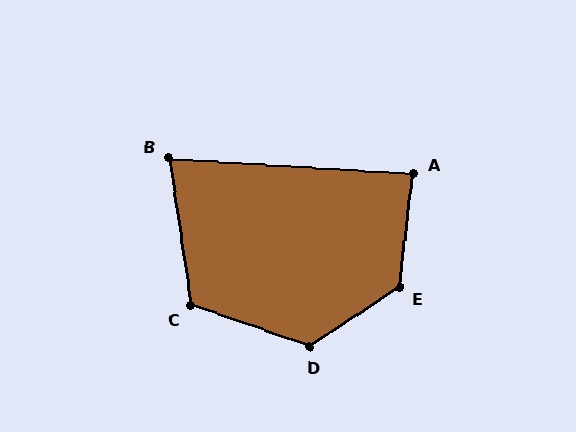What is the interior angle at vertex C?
Approximately 117 degrees (obtuse).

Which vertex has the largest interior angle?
E, at approximately 130 degrees.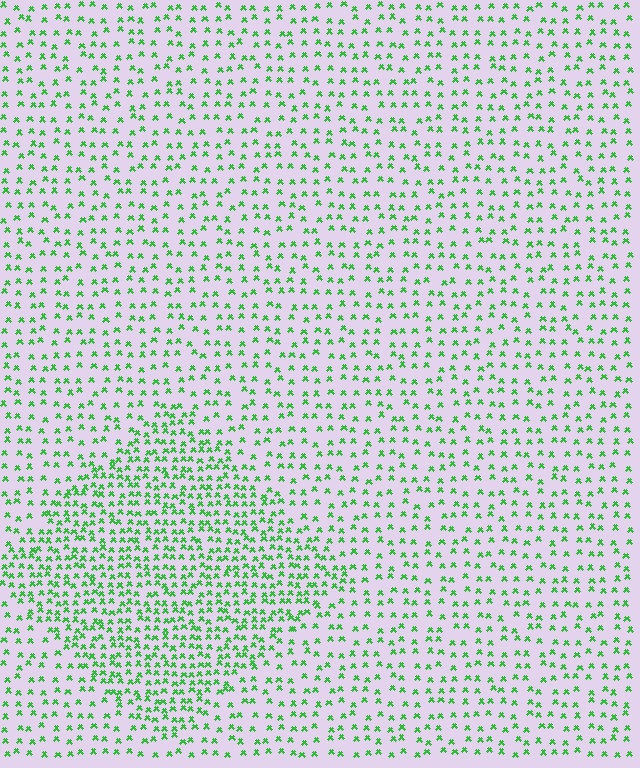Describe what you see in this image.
The image contains small green elements arranged at two different densities. A diamond-shaped region is visible where the elements are more densely packed than the surrounding area.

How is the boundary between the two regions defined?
The boundary is defined by a change in element density (approximately 1.9x ratio). All elements are the same color, size, and shape.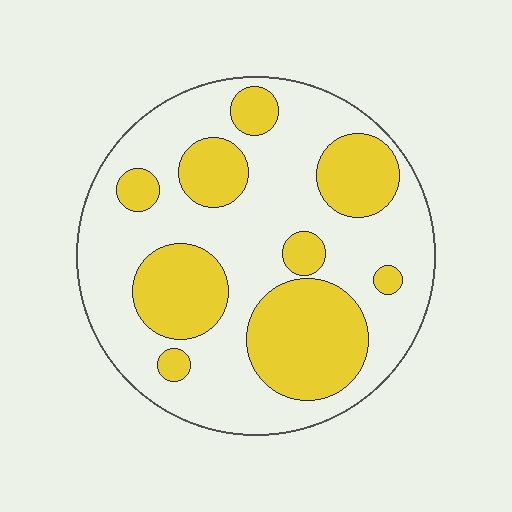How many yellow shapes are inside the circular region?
9.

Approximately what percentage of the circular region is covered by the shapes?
Approximately 35%.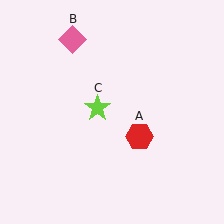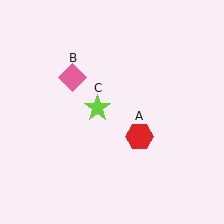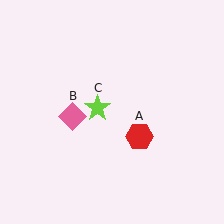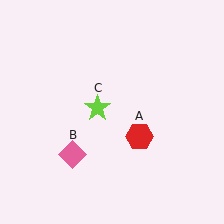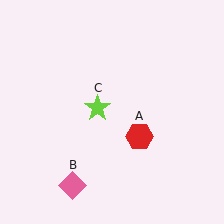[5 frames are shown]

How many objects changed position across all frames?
1 object changed position: pink diamond (object B).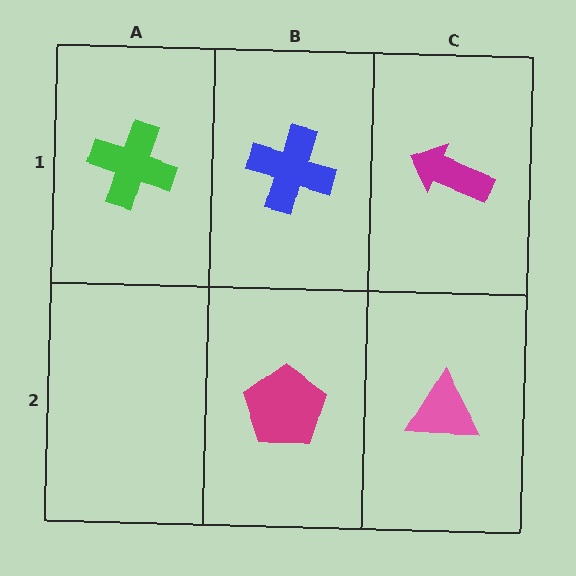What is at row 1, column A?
A green cross.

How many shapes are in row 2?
2 shapes.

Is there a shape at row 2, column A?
No, that cell is empty.